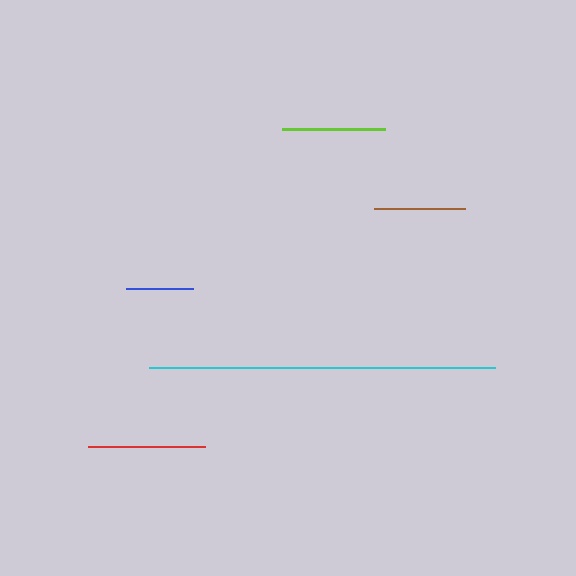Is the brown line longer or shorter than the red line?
The red line is longer than the brown line.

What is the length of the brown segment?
The brown segment is approximately 92 pixels long.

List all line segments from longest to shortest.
From longest to shortest: cyan, red, lime, brown, blue.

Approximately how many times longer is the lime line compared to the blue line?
The lime line is approximately 1.5 times the length of the blue line.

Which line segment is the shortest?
The blue line is the shortest at approximately 67 pixels.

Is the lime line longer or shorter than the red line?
The red line is longer than the lime line.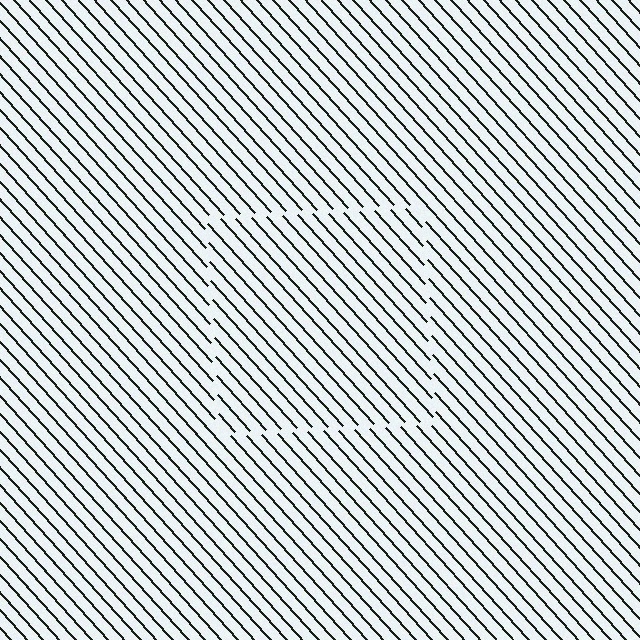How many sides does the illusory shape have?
4 sides — the line-ends trace a square.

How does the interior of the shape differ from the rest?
The interior of the shape contains the same grating, shifted by half a period — the contour is defined by the phase discontinuity where line-ends from the inner and outer gratings abut.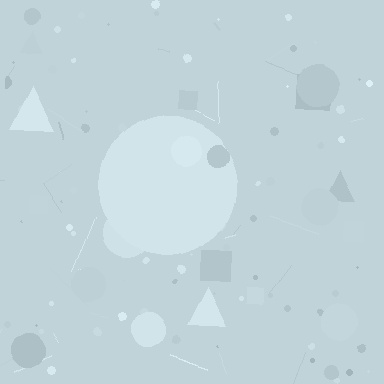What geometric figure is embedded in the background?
A circle is embedded in the background.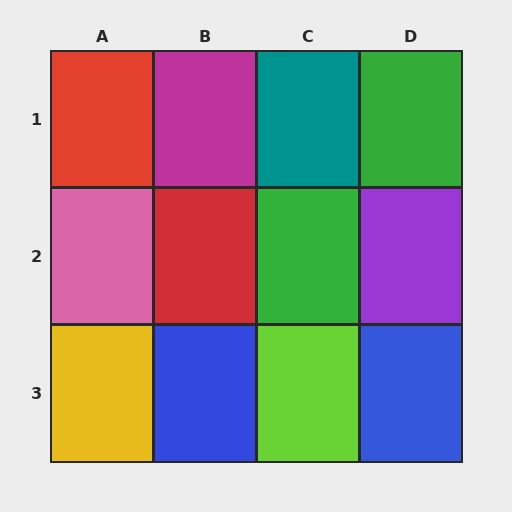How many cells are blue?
2 cells are blue.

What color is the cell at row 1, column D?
Green.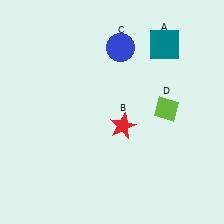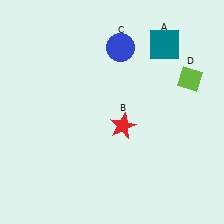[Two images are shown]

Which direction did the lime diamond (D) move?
The lime diamond (D) moved up.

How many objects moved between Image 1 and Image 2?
1 object moved between the two images.